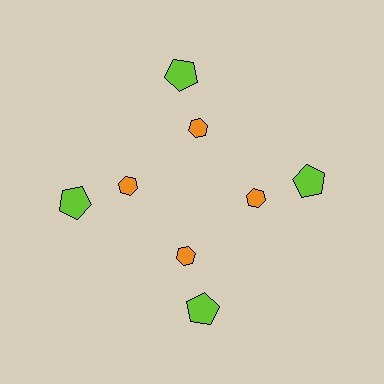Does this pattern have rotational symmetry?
Yes, this pattern has 4-fold rotational symmetry. It looks the same after rotating 90 degrees around the center.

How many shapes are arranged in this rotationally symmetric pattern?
There are 8 shapes, arranged in 4 groups of 2.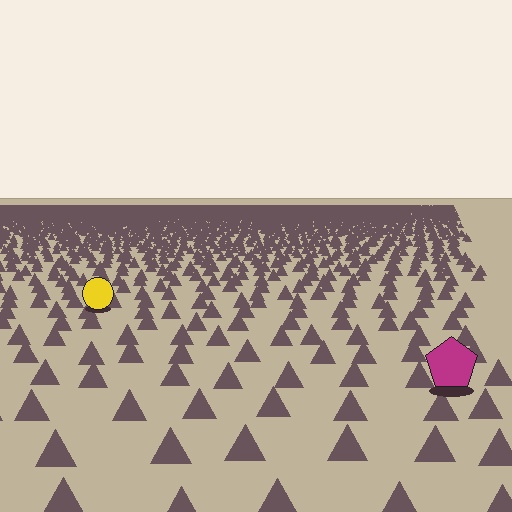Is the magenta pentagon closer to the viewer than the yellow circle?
Yes. The magenta pentagon is closer — you can tell from the texture gradient: the ground texture is coarser near it.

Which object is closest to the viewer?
The magenta pentagon is closest. The texture marks near it are larger and more spread out.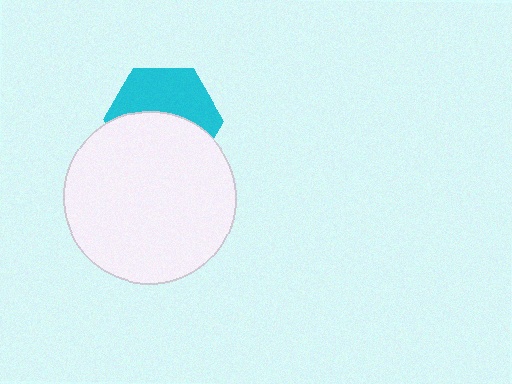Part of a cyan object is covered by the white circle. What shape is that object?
It is a hexagon.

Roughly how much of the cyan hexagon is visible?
About half of it is visible (roughly 48%).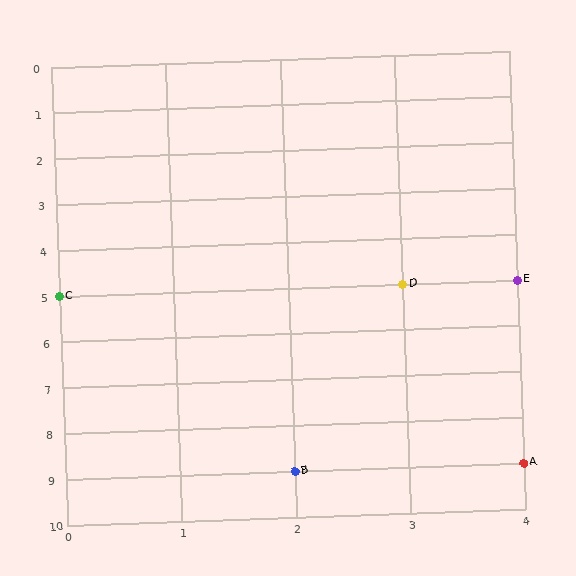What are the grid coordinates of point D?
Point D is at grid coordinates (3, 5).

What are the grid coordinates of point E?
Point E is at grid coordinates (4, 5).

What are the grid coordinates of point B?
Point B is at grid coordinates (2, 9).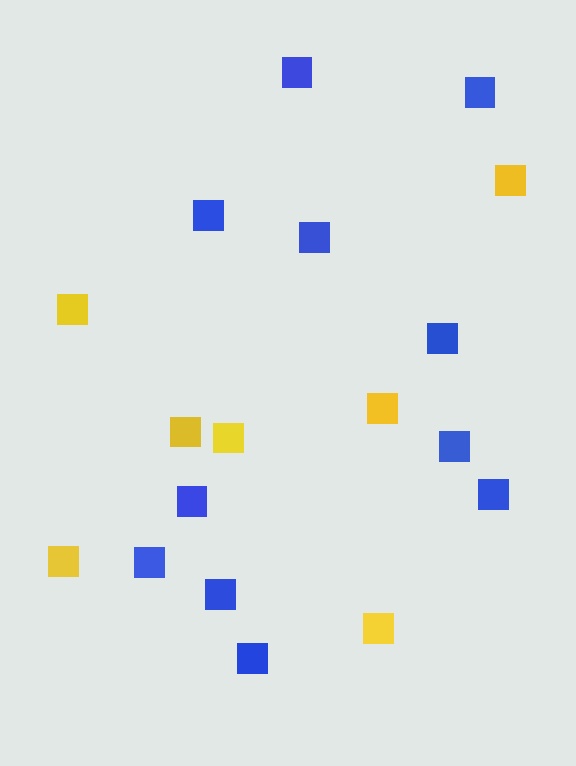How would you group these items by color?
There are 2 groups: one group of yellow squares (7) and one group of blue squares (11).